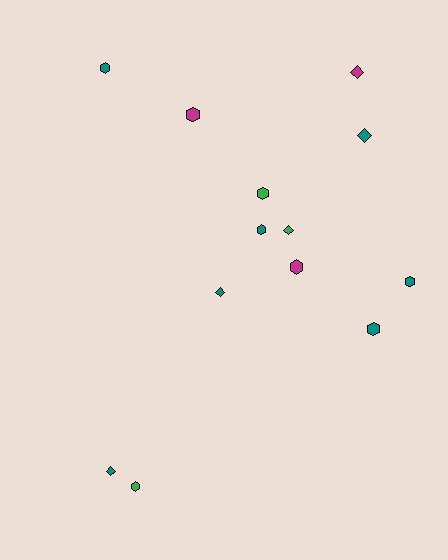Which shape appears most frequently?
Hexagon, with 8 objects.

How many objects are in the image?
There are 13 objects.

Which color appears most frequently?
Teal, with 7 objects.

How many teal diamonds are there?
There are 3 teal diamonds.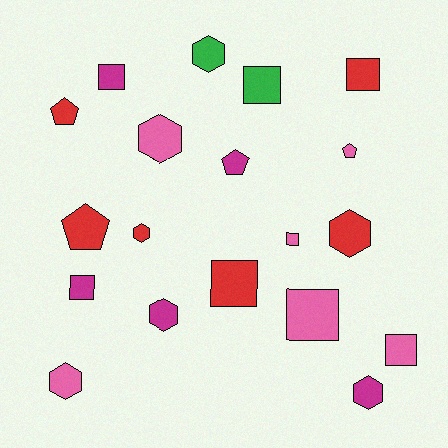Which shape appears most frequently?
Square, with 8 objects.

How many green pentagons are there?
There are no green pentagons.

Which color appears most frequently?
Pink, with 6 objects.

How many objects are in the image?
There are 19 objects.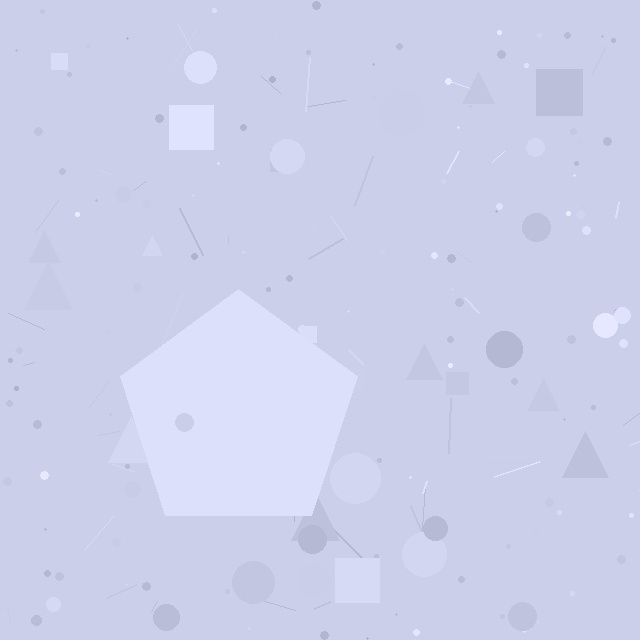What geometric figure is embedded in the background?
A pentagon is embedded in the background.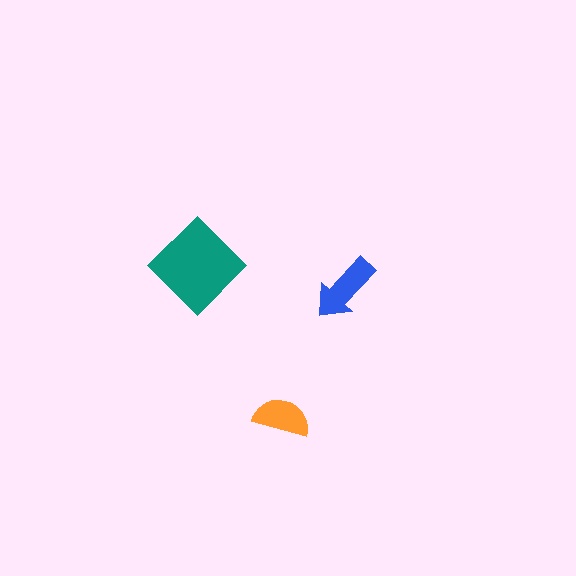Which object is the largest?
The teal diamond.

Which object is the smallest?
The orange semicircle.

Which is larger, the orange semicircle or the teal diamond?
The teal diamond.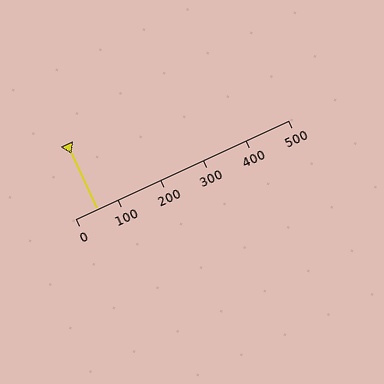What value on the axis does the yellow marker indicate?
The marker indicates approximately 50.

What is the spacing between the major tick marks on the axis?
The major ticks are spaced 100 apart.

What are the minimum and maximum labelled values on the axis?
The axis runs from 0 to 500.